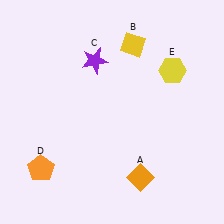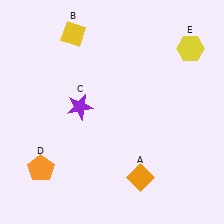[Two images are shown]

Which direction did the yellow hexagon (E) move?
The yellow hexagon (E) moved up.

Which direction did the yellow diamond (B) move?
The yellow diamond (B) moved left.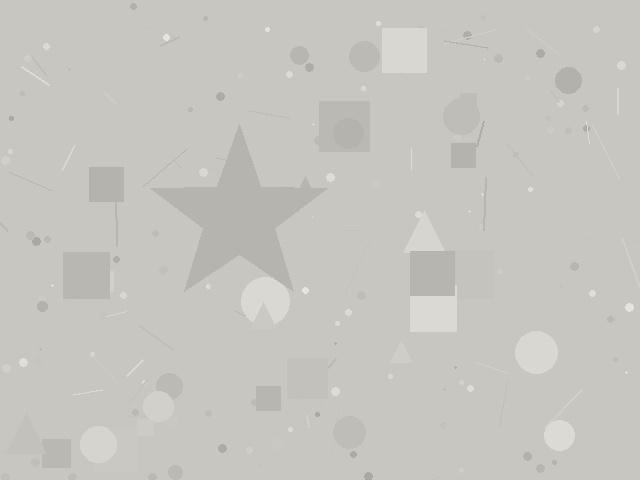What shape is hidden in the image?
A star is hidden in the image.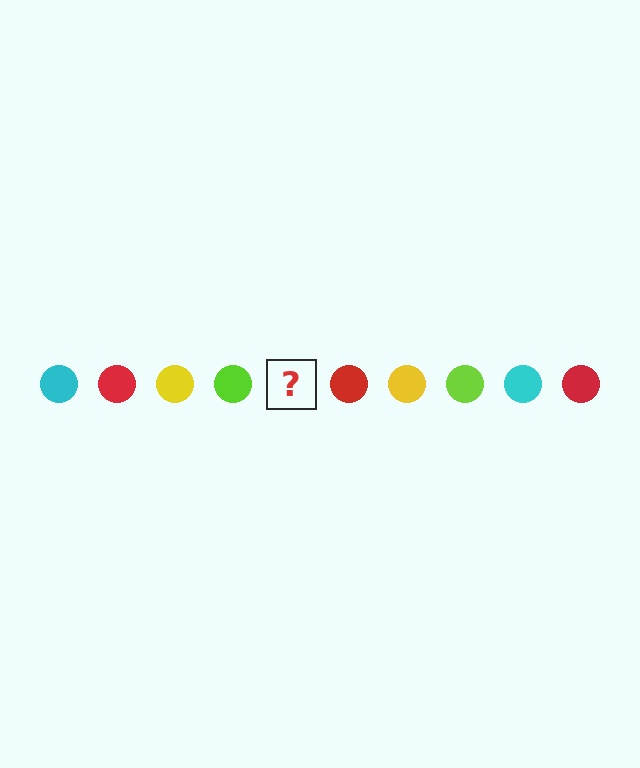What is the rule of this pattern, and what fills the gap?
The rule is that the pattern cycles through cyan, red, yellow, lime circles. The gap should be filled with a cyan circle.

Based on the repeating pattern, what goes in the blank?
The blank should be a cyan circle.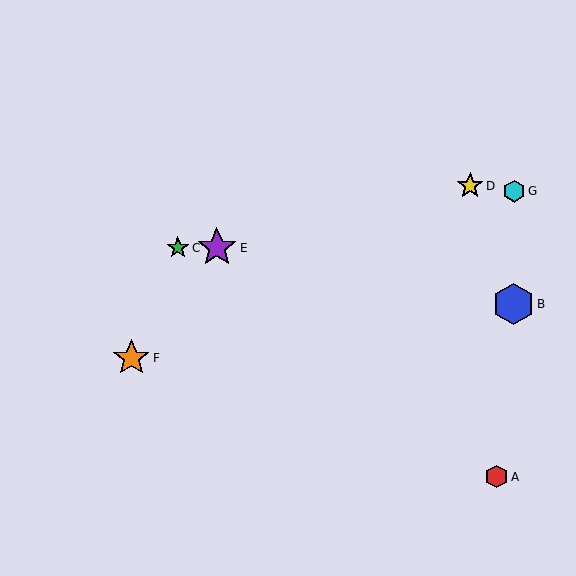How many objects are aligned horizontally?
2 objects (C, E) are aligned horizontally.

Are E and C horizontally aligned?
Yes, both are at y≈248.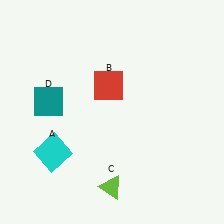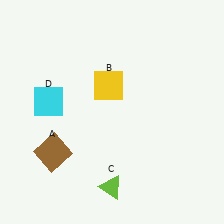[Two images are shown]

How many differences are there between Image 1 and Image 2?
There are 3 differences between the two images.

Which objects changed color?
A changed from cyan to brown. B changed from red to yellow. D changed from teal to cyan.